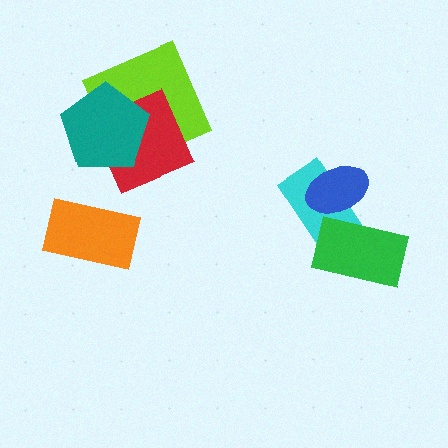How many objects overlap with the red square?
2 objects overlap with the red square.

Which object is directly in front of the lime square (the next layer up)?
The red square is directly in front of the lime square.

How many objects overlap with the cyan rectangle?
2 objects overlap with the cyan rectangle.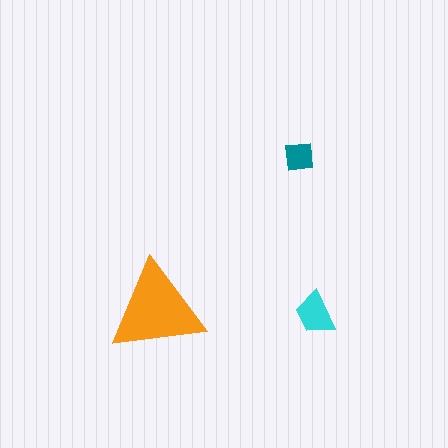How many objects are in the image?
There are 3 objects in the image.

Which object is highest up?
The teal square is topmost.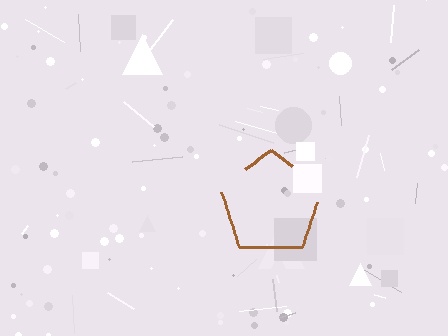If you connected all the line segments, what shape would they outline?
They would outline a pentagon.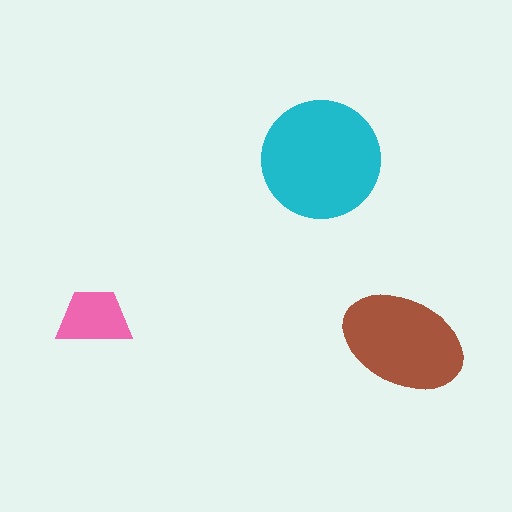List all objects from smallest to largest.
The pink trapezoid, the brown ellipse, the cyan circle.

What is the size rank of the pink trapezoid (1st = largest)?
3rd.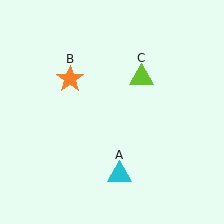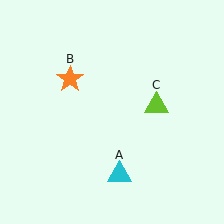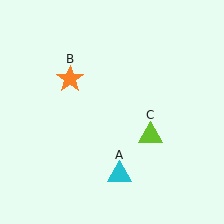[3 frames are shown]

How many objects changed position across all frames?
1 object changed position: lime triangle (object C).